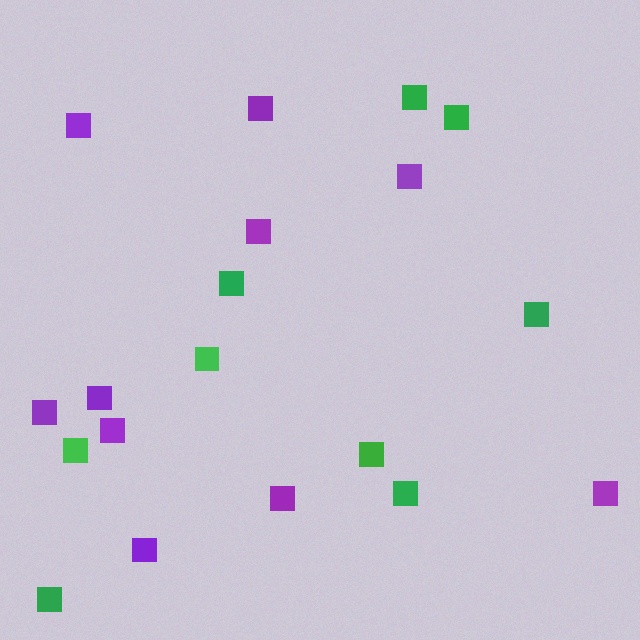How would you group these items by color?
There are 2 groups: one group of purple squares (10) and one group of green squares (9).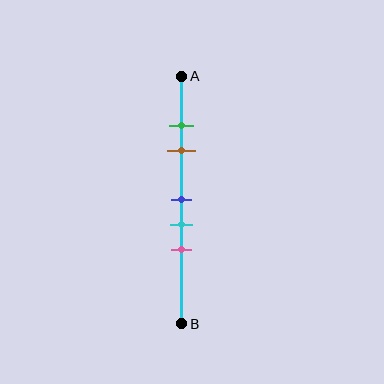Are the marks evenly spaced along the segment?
No, the marks are not evenly spaced.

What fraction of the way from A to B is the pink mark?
The pink mark is approximately 70% (0.7) of the way from A to B.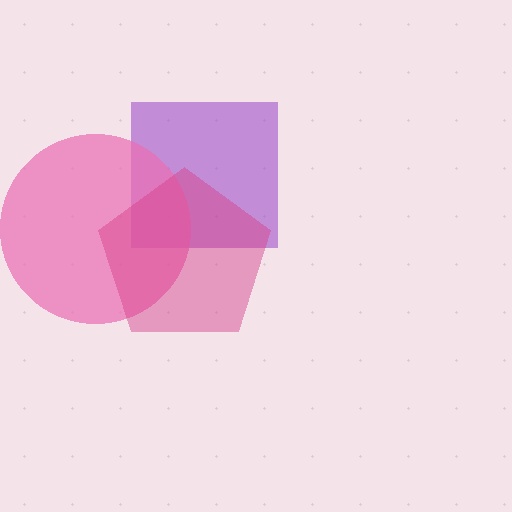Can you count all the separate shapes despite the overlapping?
Yes, there are 3 separate shapes.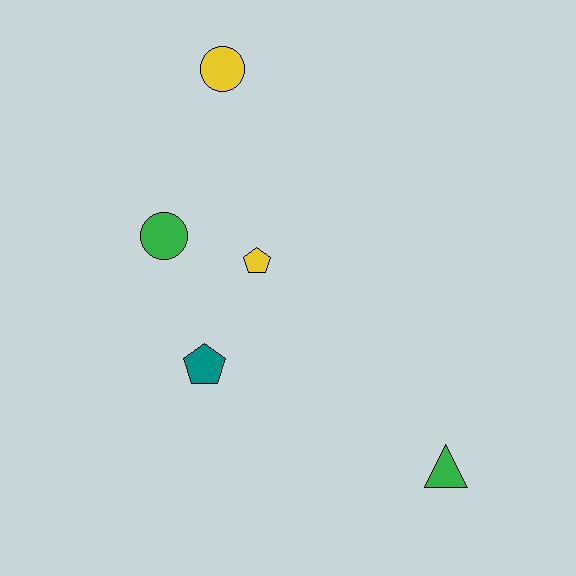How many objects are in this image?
There are 5 objects.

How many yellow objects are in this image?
There are 2 yellow objects.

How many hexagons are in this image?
There are no hexagons.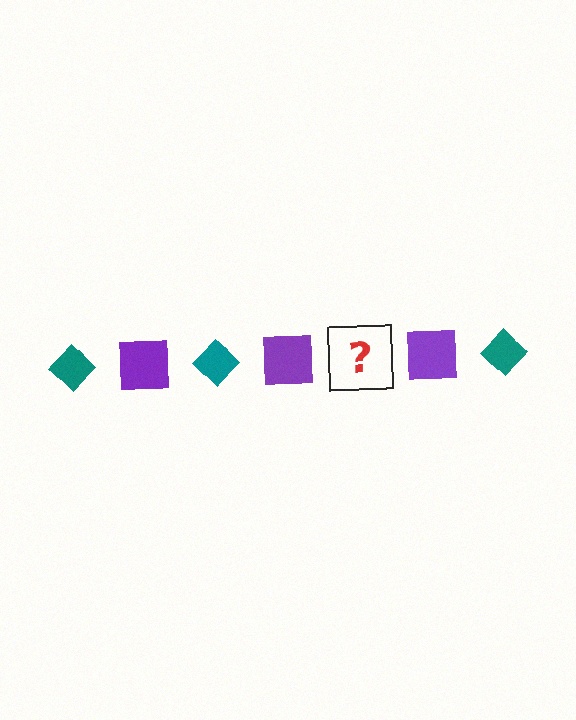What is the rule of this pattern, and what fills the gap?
The rule is that the pattern alternates between teal diamond and purple square. The gap should be filled with a teal diamond.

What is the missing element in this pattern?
The missing element is a teal diamond.